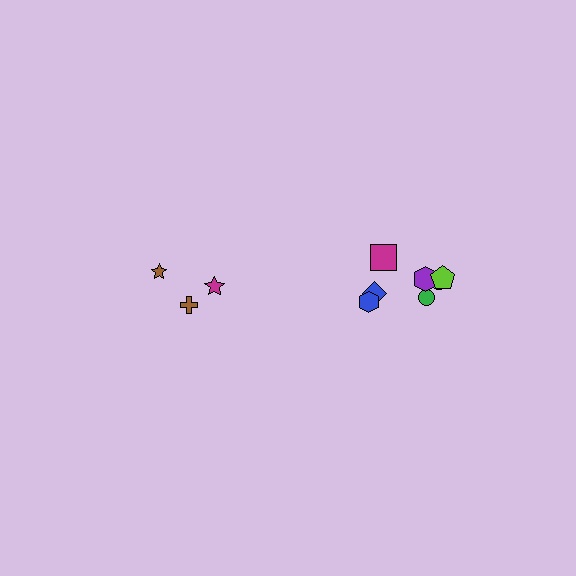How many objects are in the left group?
There are 3 objects.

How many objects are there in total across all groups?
There are 10 objects.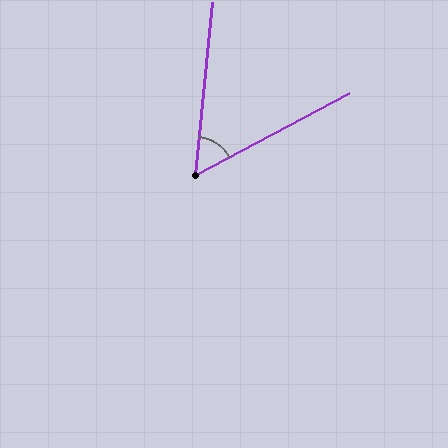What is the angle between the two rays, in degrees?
Approximately 56 degrees.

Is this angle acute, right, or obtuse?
It is acute.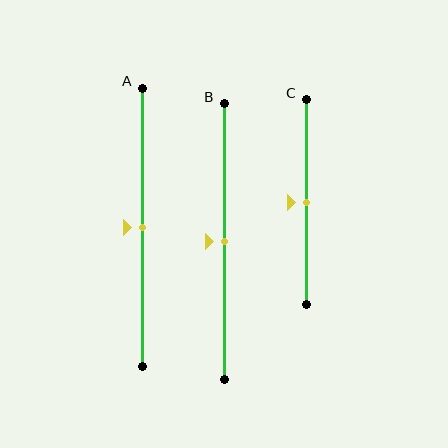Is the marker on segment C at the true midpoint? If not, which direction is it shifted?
Yes, the marker on segment C is at the true midpoint.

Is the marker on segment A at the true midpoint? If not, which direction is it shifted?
Yes, the marker on segment A is at the true midpoint.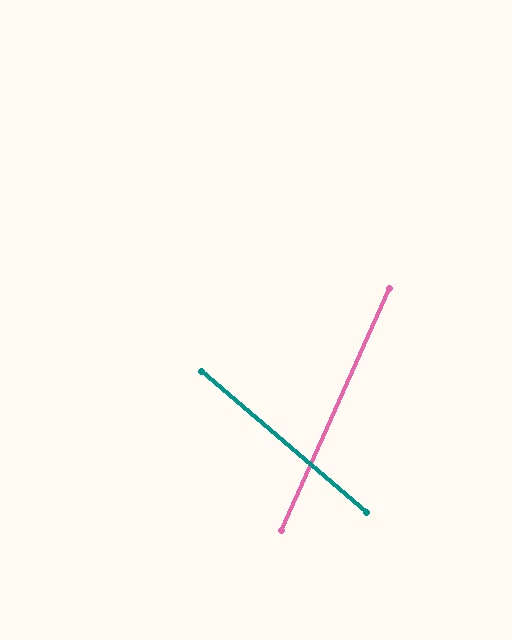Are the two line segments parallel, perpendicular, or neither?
Neither parallel nor perpendicular — they differ by about 74°.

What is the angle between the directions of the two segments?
Approximately 74 degrees.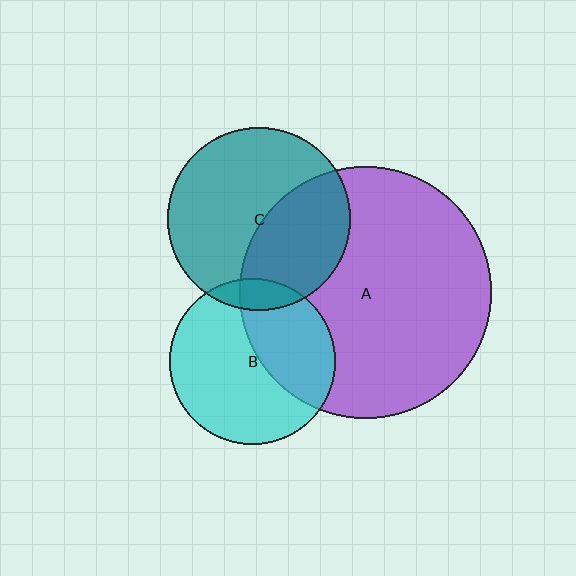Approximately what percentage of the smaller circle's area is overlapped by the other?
Approximately 40%.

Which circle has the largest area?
Circle A (purple).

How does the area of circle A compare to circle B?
Approximately 2.3 times.